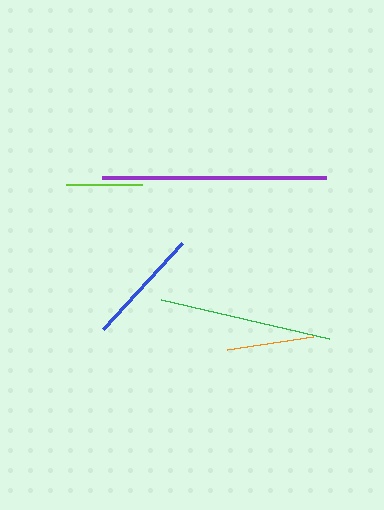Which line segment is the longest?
The purple line is the longest at approximately 224 pixels.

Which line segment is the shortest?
The lime line is the shortest at approximately 77 pixels.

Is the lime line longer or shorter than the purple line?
The purple line is longer than the lime line.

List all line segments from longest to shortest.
From longest to shortest: purple, green, blue, orange, lime.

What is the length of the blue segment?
The blue segment is approximately 117 pixels long.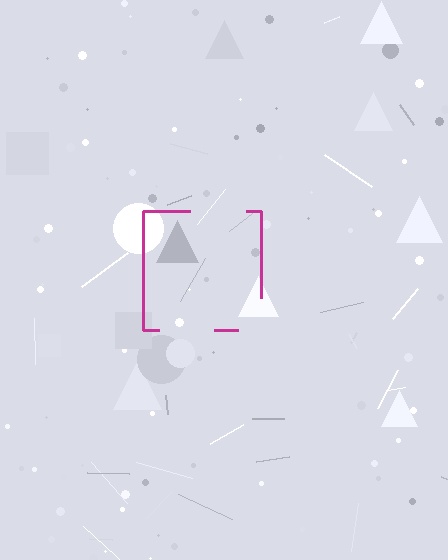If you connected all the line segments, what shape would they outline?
They would outline a square.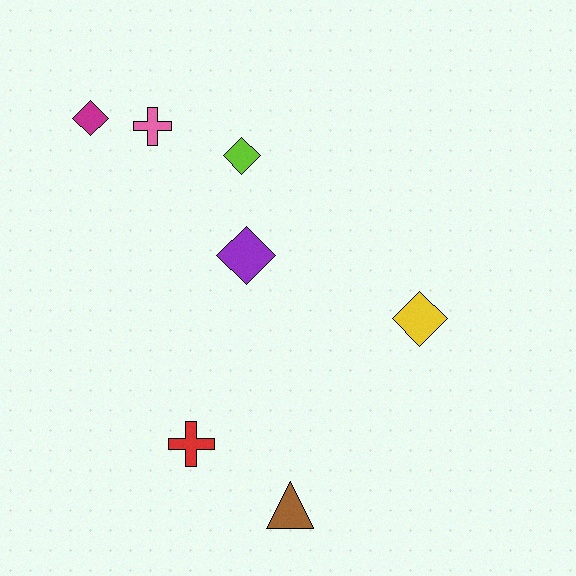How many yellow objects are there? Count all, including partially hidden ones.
There is 1 yellow object.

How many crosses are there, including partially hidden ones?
There are 2 crosses.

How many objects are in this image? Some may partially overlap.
There are 7 objects.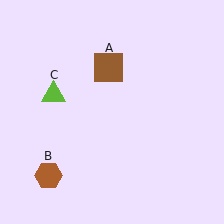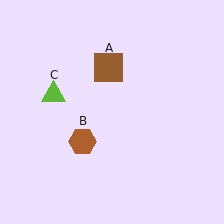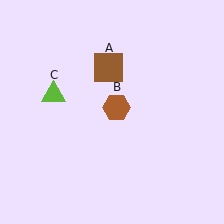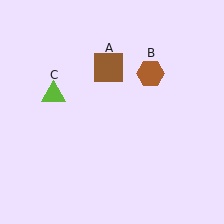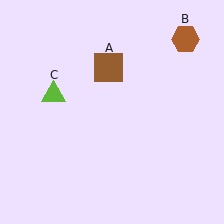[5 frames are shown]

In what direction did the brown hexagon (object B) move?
The brown hexagon (object B) moved up and to the right.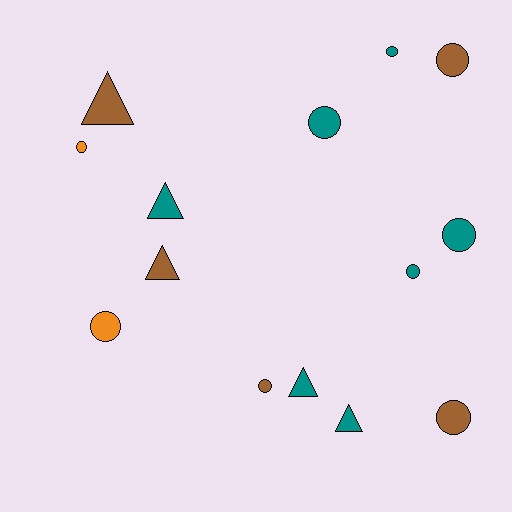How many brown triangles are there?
There are 2 brown triangles.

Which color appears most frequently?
Teal, with 7 objects.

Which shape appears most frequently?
Circle, with 9 objects.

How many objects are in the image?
There are 14 objects.